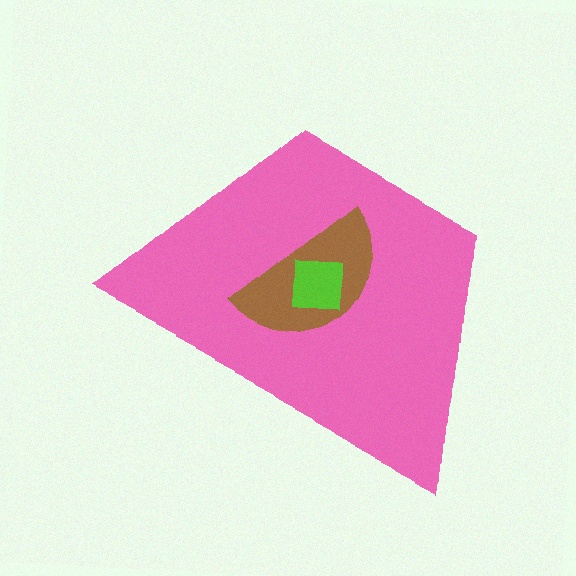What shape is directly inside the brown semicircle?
The lime square.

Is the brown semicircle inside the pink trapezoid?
Yes.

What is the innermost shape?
The lime square.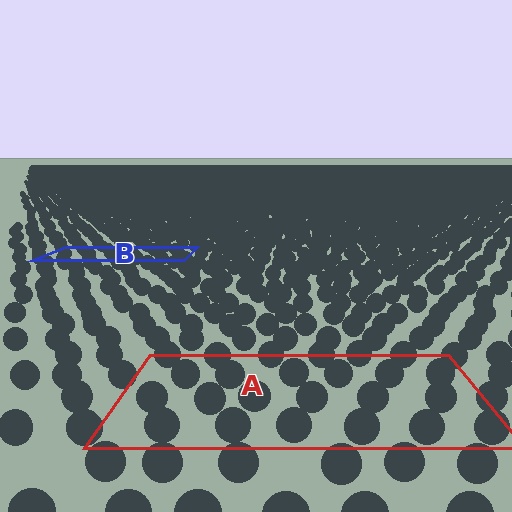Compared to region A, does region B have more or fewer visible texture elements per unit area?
Region B has more texture elements per unit area — they are packed more densely because it is farther away.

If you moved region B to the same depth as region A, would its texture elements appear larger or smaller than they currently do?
They would appear larger. At a closer depth, the same texture elements are projected at a bigger on-screen size.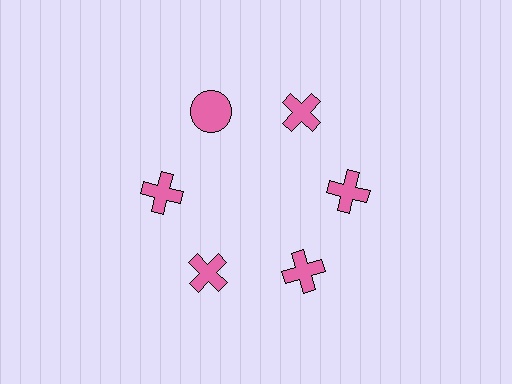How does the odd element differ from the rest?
It has a different shape: circle instead of cross.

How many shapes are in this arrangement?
There are 6 shapes arranged in a ring pattern.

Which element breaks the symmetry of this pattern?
The pink circle at roughly the 11 o'clock position breaks the symmetry. All other shapes are pink crosses.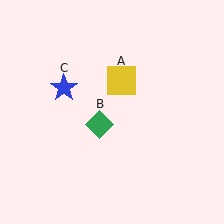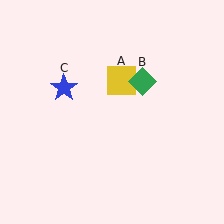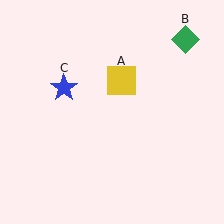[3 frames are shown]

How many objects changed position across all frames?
1 object changed position: green diamond (object B).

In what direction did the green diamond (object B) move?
The green diamond (object B) moved up and to the right.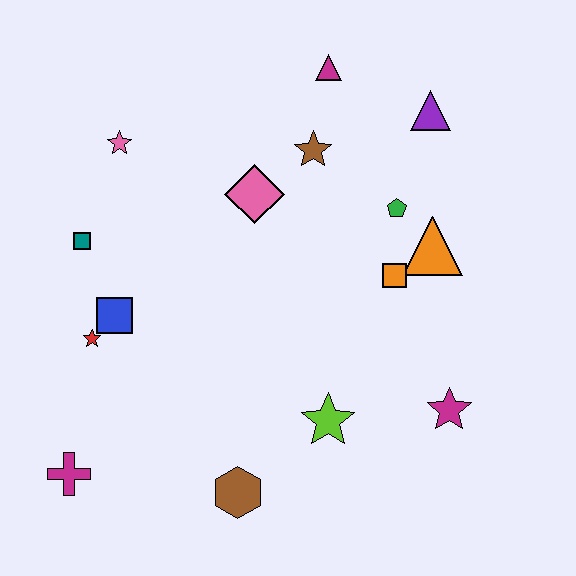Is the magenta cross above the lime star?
No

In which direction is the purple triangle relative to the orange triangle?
The purple triangle is above the orange triangle.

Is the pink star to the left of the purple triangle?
Yes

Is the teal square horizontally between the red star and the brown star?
No